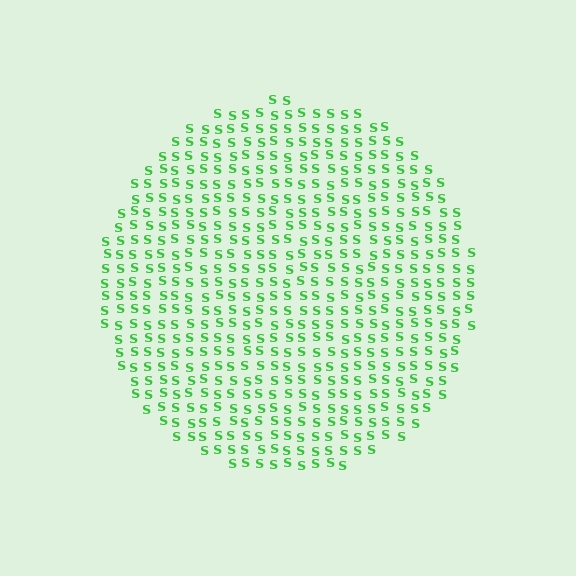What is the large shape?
The large shape is a circle.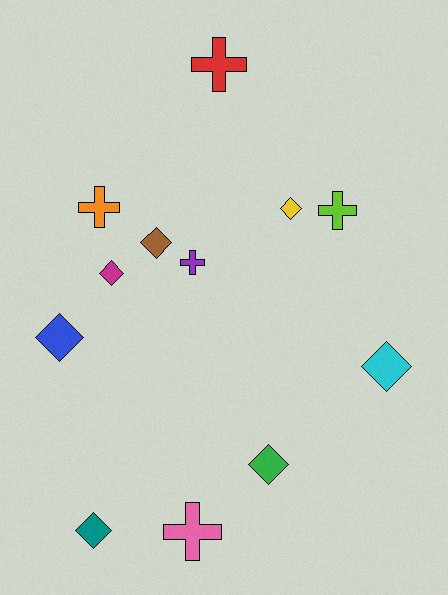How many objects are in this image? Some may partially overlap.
There are 12 objects.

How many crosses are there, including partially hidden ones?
There are 5 crosses.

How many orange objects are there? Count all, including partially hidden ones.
There is 1 orange object.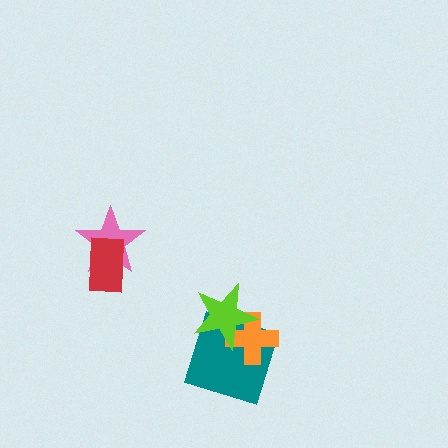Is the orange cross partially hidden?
Yes, it is partially covered by another shape.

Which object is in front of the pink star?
The red rectangle is in front of the pink star.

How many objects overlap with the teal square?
2 objects overlap with the teal square.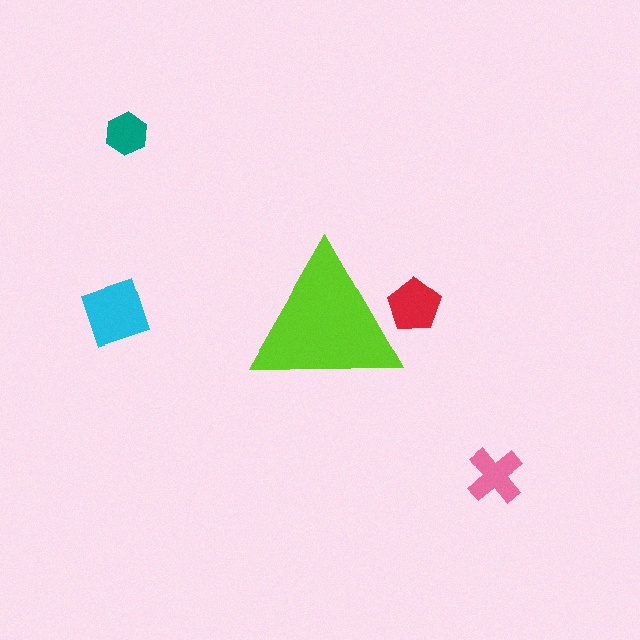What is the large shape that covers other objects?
A lime triangle.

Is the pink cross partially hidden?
No, the pink cross is fully visible.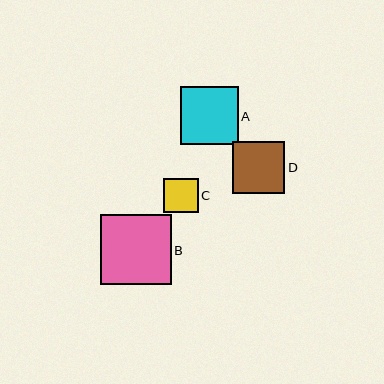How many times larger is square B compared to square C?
Square B is approximately 2.0 times the size of square C.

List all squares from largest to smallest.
From largest to smallest: B, A, D, C.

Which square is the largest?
Square B is the largest with a size of approximately 70 pixels.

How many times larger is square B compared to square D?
Square B is approximately 1.3 times the size of square D.